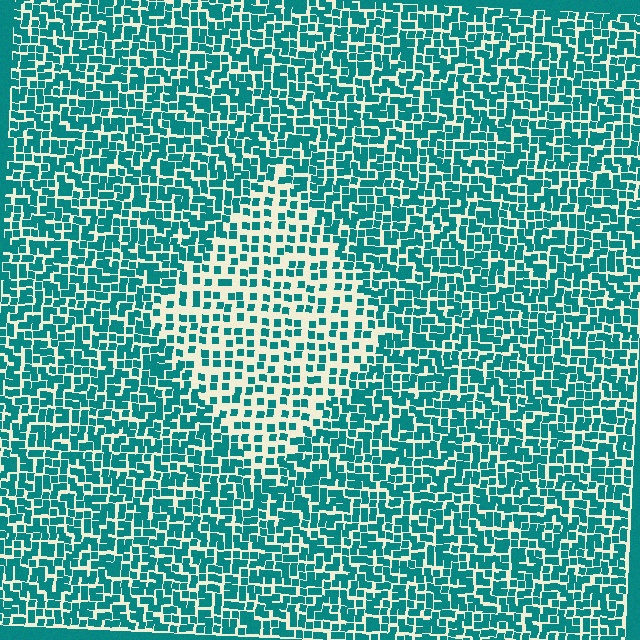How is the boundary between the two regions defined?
The boundary is defined by a change in element density (approximately 2.0x ratio). All elements are the same color, size, and shape.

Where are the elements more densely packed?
The elements are more densely packed outside the diamond boundary.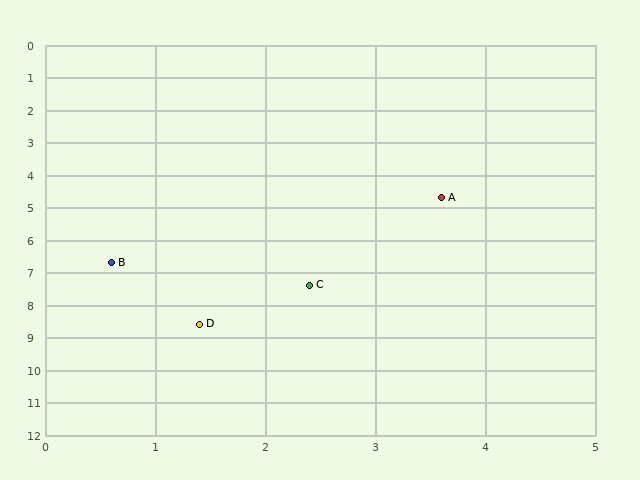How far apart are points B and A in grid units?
Points B and A are about 3.6 grid units apart.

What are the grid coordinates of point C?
Point C is at approximately (2.4, 7.4).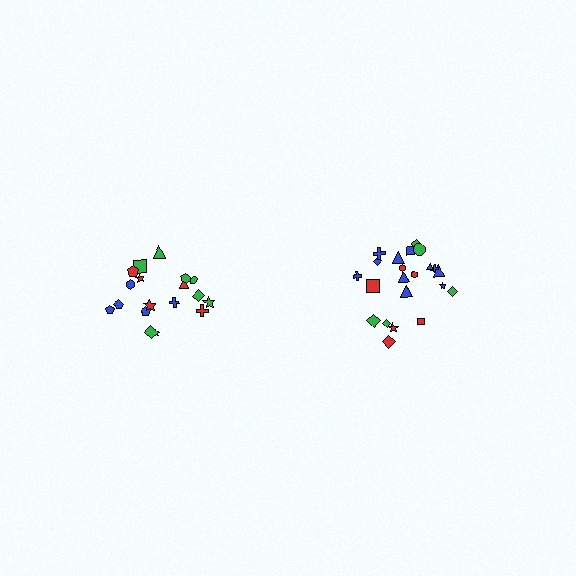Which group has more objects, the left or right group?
The right group.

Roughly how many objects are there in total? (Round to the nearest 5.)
Roughly 40 objects in total.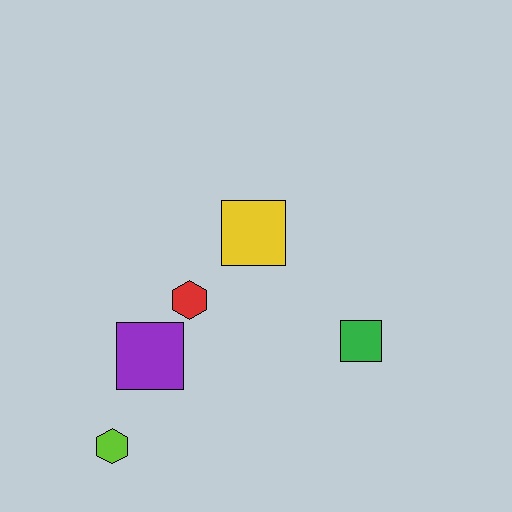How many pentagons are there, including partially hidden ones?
There are no pentagons.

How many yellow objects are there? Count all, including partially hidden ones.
There is 1 yellow object.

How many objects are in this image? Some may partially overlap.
There are 5 objects.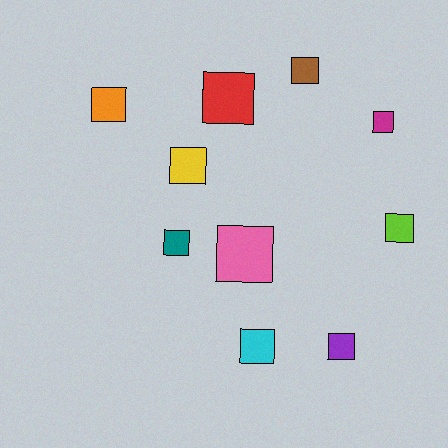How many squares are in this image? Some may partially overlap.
There are 10 squares.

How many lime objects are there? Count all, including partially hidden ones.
There is 1 lime object.